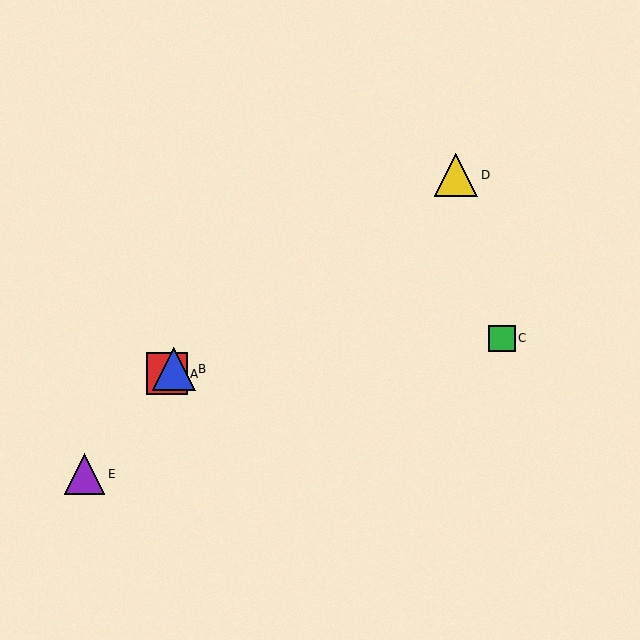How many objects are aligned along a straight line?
3 objects (A, B, D) are aligned along a straight line.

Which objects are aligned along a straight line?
Objects A, B, D are aligned along a straight line.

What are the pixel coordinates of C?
Object C is at (502, 338).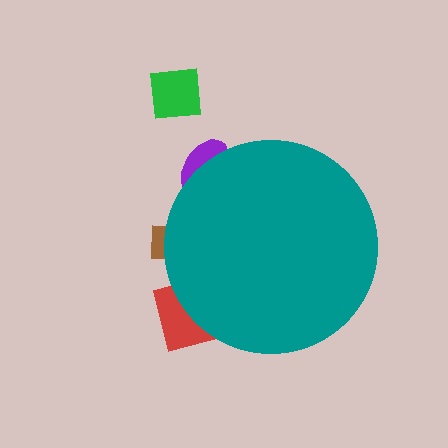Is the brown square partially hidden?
Yes, the brown square is partially hidden behind the teal circle.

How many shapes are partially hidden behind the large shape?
3 shapes are partially hidden.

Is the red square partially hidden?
Yes, the red square is partially hidden behind the teal circle.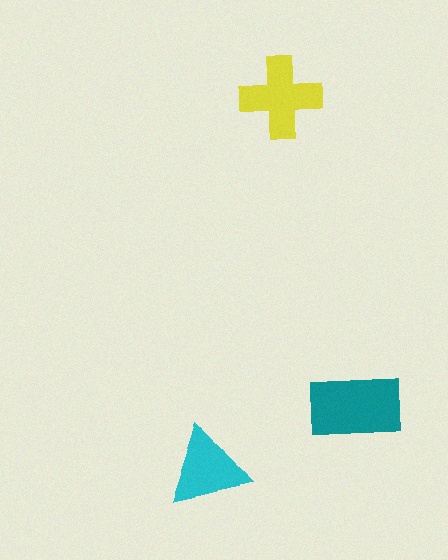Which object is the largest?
The teal rectangle.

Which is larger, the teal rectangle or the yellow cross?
The teal rectangle.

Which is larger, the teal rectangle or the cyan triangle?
The teal rectangle.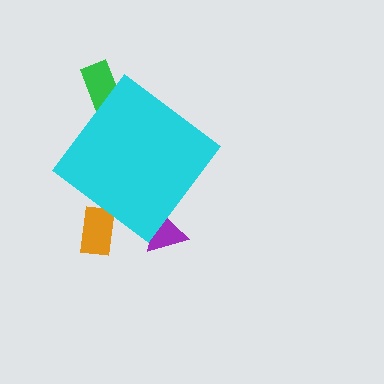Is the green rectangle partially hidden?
Yes, the green rectangle is partially hidden behind the cyan diamond.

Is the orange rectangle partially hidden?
Yes, the orange rectangle is partially hidden behind the cyan diamond.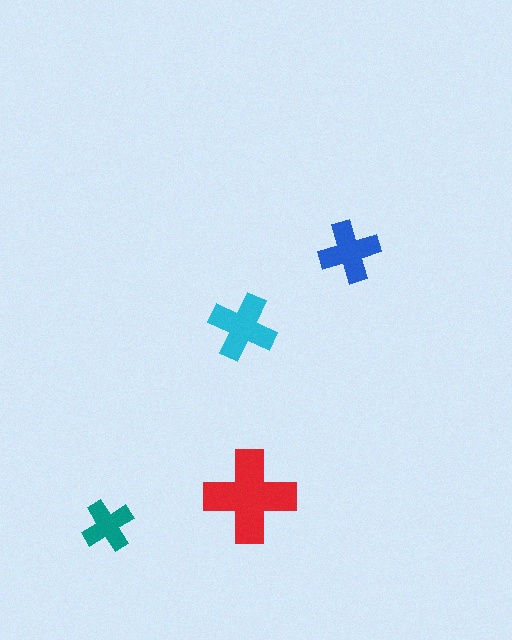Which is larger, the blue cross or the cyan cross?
The cyan one.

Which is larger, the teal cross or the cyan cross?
The cyan one.